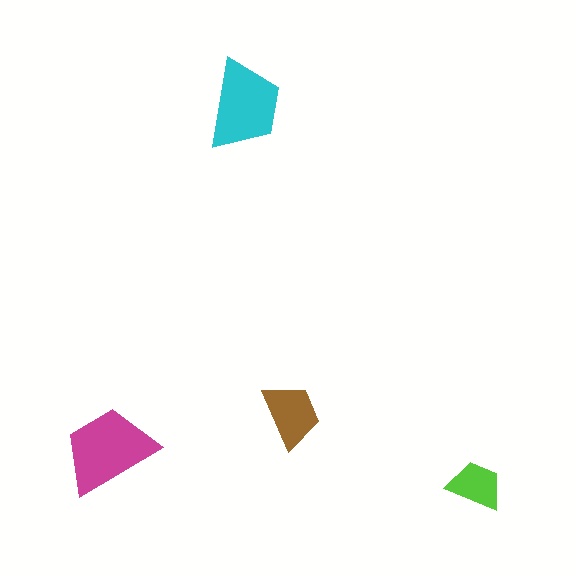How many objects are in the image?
There are 4 objects in the image.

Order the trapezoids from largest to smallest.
the magenta one, the cyan one, the brown one, the lime one.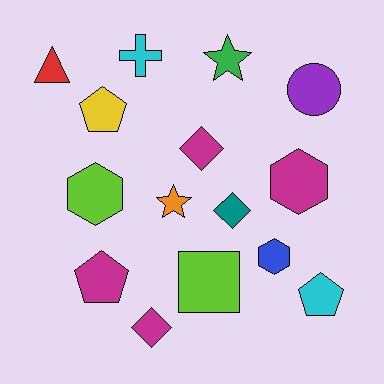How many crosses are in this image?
There is 1 cross.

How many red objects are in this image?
There is 1 red object.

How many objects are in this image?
There are 15 objects.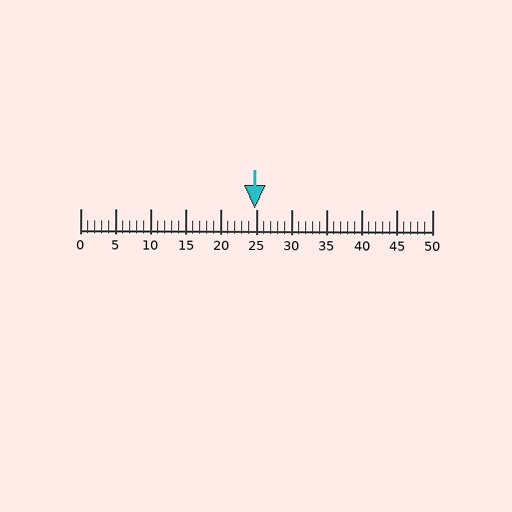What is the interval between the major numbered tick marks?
The major tick marks are spaced 5 units apart.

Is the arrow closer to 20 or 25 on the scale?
The arrow is closer to 25.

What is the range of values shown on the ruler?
The ruler shows values from 0 to 50.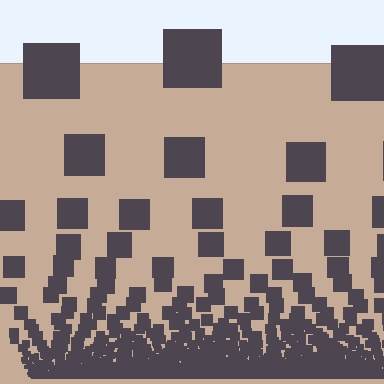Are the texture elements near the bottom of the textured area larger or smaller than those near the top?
Smaller. The gradient is inverted — elements near the bottom are smaller and denser.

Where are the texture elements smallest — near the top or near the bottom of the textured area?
Near the bottom.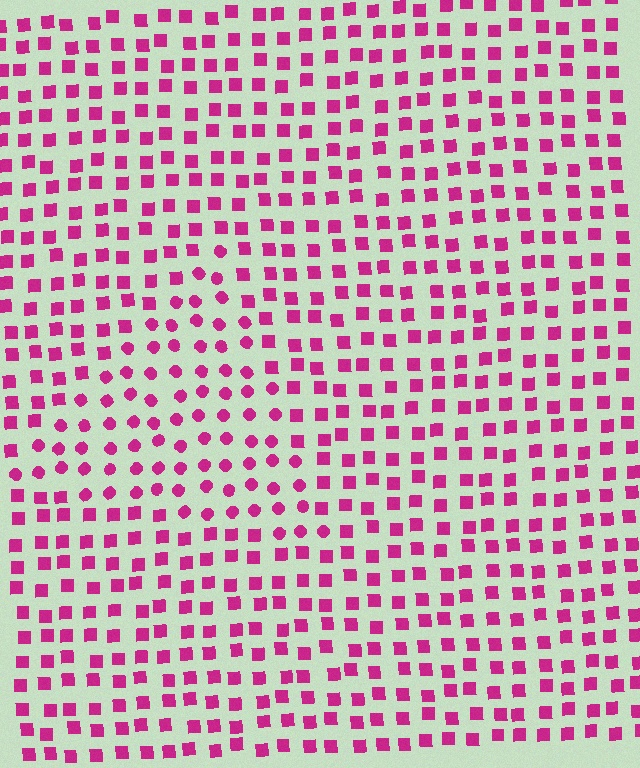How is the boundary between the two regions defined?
The boundary is defined by a change in element shape: circles inside vs. squares outside. All elements share the same color and spacing.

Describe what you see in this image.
The image is filled with small magenta elements arranged in a uniform grid. A triangle-shaped region contains circles, while the surrounding area contains squares. The boundary is defined purely by the change in element shape.